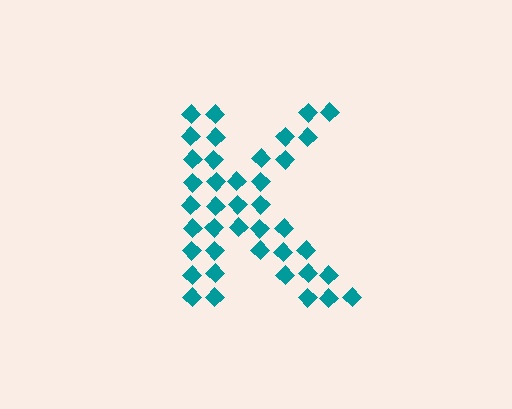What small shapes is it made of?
It is made of small diamonds.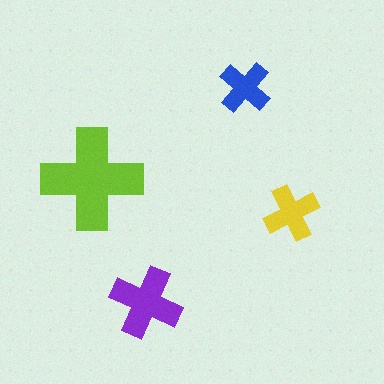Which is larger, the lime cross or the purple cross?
The lime one.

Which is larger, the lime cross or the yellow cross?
The lime one.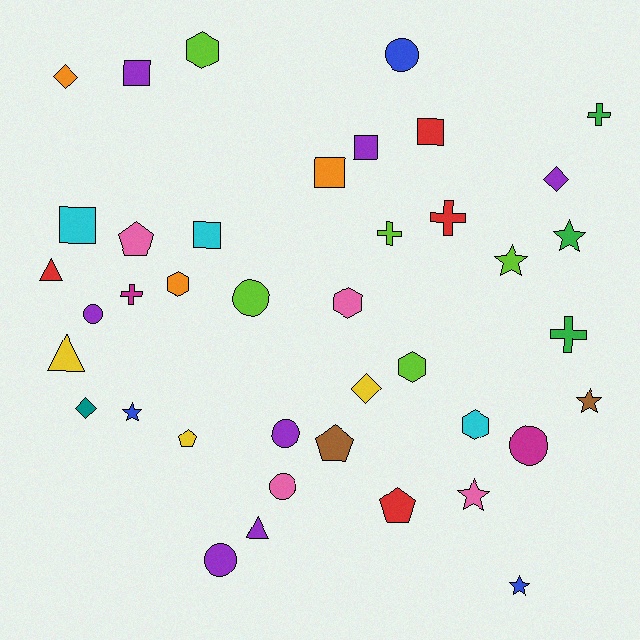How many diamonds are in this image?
There are 4 diamonds.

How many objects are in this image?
There are 40 objects.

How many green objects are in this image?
There are 3 green objects.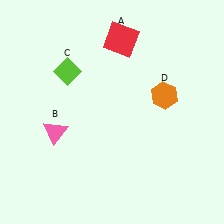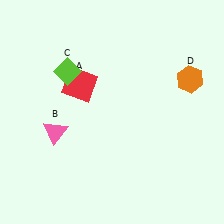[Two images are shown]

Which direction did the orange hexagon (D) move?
The orange hexagon (D) moved right.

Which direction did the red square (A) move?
The red square (A) moved down.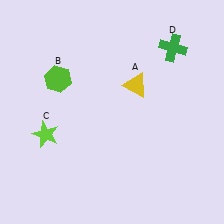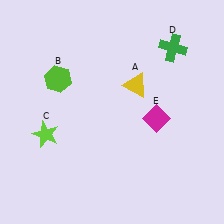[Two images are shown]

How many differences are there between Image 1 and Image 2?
There is 1 difference between the two images.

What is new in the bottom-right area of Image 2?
A magenta diamond (E) was added in the bottom-right area of Image 2.